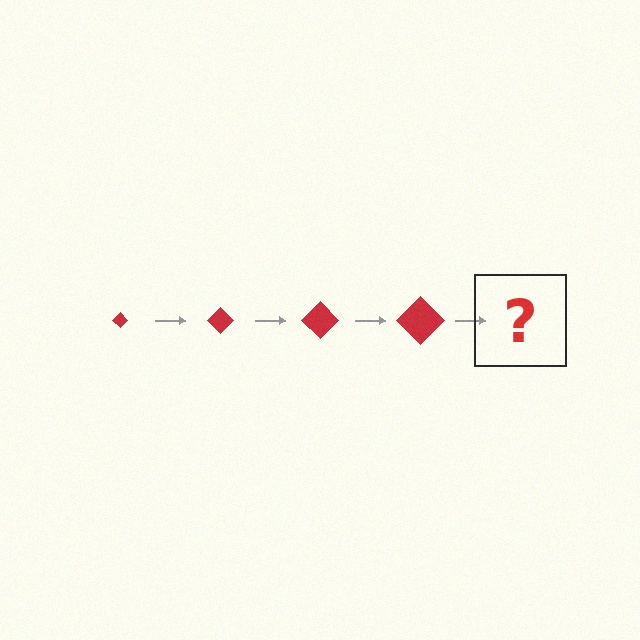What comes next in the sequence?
The next element should be a red diamond, larger than the previous one.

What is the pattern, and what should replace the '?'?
The pattern is that the diamond gets progressively larger each step. The '?' should be a red diamond, larger than the previous one.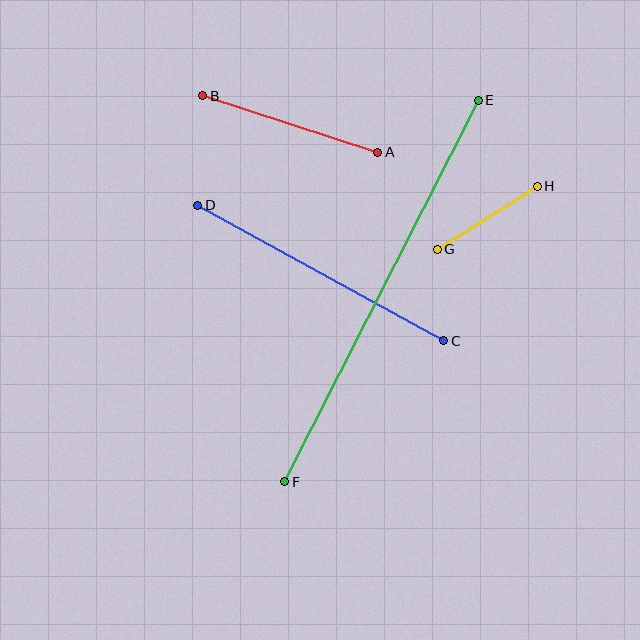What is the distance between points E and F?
The distance is approximately 428 pixels.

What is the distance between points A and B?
The distance is approximately 183 pixels.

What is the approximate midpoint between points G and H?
The midpoint is at approximately (487, 218) pixels.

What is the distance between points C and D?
The distance is approximately 281 pixels.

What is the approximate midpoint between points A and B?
The midpoint is at approximately (290, 124) pixels.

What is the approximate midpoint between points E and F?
The midpoint is at approximately (382, 291) pixels.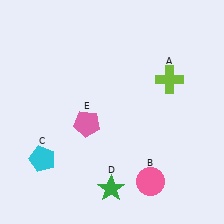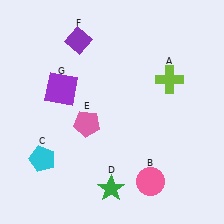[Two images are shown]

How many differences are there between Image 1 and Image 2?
There are 2 differences between the two images.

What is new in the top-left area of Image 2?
A purple diamond (F) was added in the top-left area of Image 2.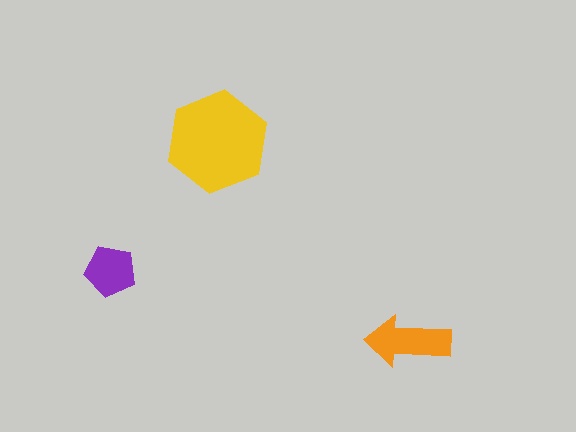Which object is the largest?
The yellow hexagon.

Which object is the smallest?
The purple pentagon.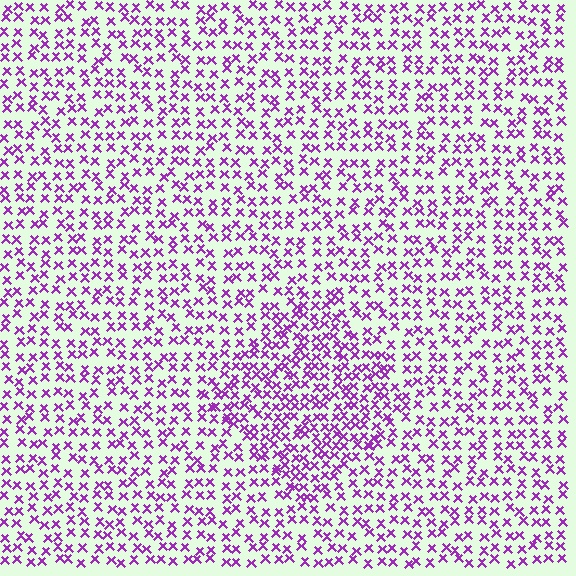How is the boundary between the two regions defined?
The boundary is defined by a change in element density (approximately 1.7x ratio). All elements are the same color, size, and shape.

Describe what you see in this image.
The image contains small purple elements arranged at two different densities. A diamond-shaped region is visible where the elements are more densely packed than the surrounding area.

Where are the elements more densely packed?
The elements are more densely packed inside the diamond boundary.